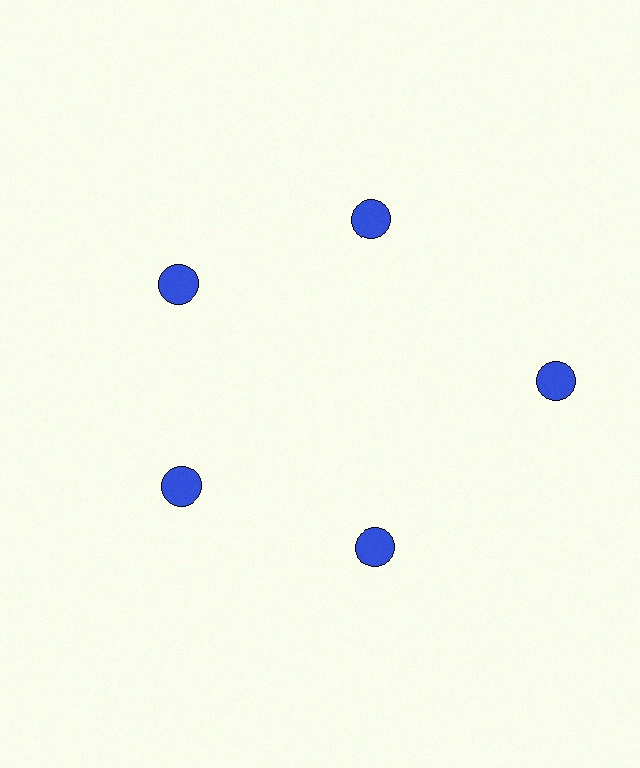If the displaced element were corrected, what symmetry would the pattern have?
It would have 5-fold rotational symmetry — the pattern would map onto itself every 72 degrees.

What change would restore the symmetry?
The symmetry would be restored by moving it inward, back onto the ring so that all 5 circles sit at equal angles and equal distance from the center.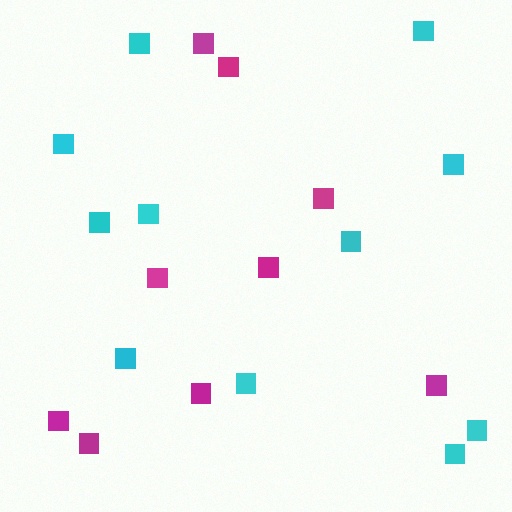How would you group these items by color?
There are 2 groups: one group of cyan squares (11) and one group of magenta squares (9).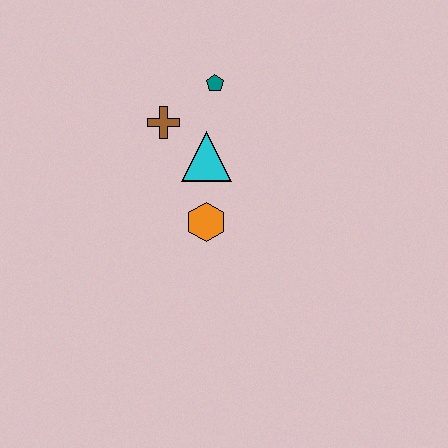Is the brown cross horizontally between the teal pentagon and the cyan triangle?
No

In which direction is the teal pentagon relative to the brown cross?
The teal pentagon is to the right of the brown cross.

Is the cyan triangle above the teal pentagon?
No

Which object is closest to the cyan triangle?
The brown cross is closest to the cyan triangle.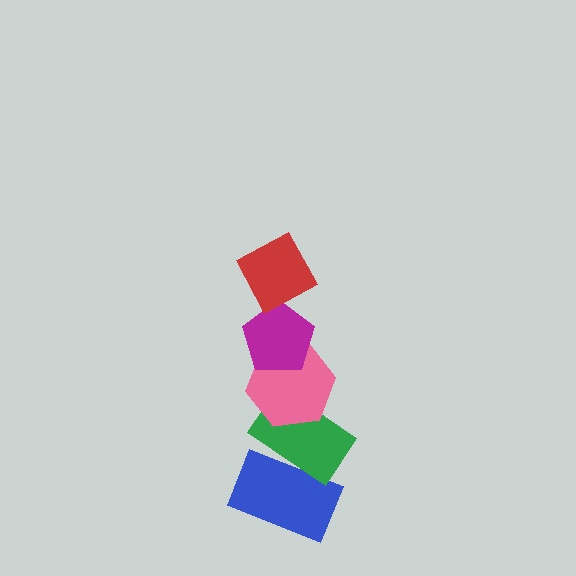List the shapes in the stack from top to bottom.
From top to bottom: the red diamond, the magenta pentagon, the pink hexagon, the green rectangle, the blue rectangle.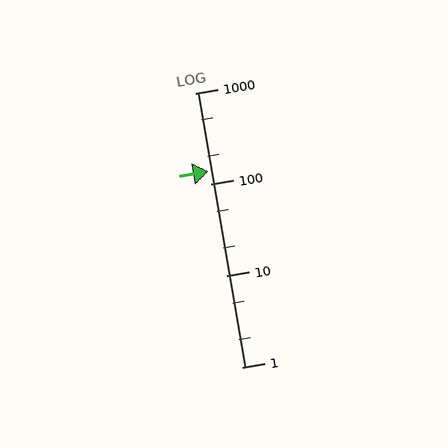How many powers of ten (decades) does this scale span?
The scale spans 3 decades, from 1 to 1000.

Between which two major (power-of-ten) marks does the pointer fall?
The pointer is between 100 and 1000.